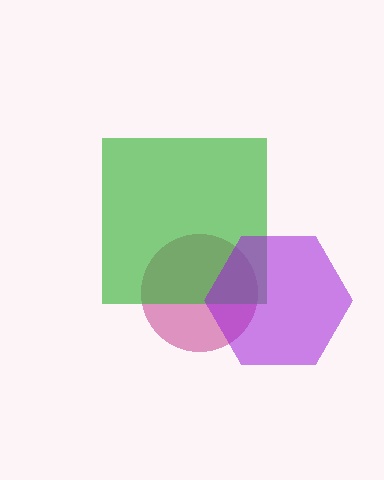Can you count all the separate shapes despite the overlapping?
Yes, there are 3 separate shapes.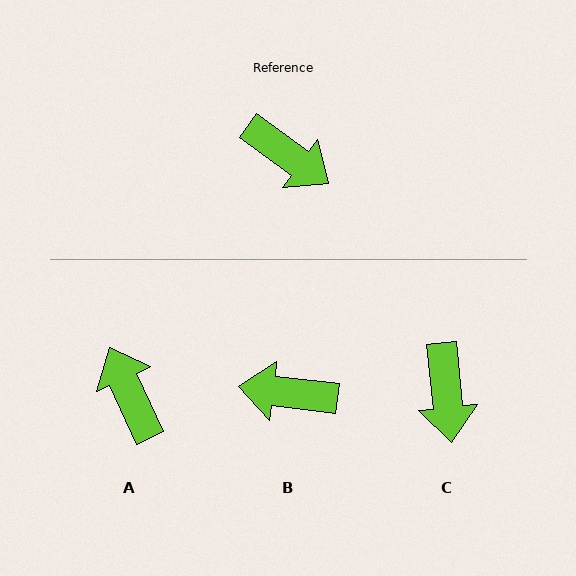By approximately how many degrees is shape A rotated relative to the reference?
Approximately 150 degrees counter-clockwise.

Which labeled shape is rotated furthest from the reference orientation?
B, about 151 degrees away.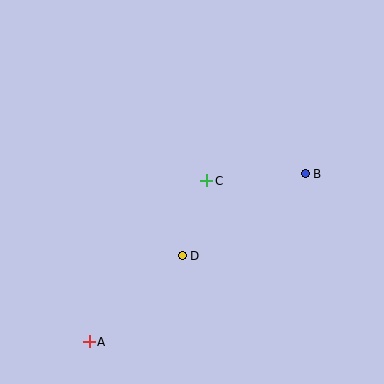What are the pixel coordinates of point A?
Point A is at (89, 342).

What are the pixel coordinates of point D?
Point D is at (182, 256).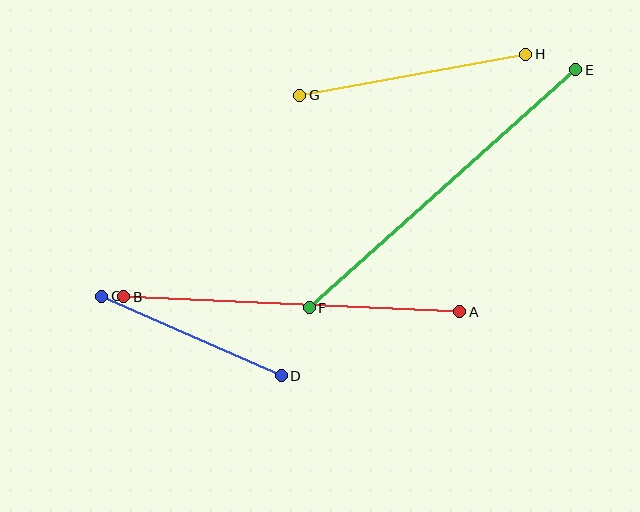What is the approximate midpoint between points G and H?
The midpoint is at approximately (413, 75) pixels.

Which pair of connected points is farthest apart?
Points E and F are farthest apart.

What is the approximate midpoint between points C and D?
The midpoint is at approximately (192, 336) pixels.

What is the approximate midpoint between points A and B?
The midpoint is at approximately (292, 304) pixels.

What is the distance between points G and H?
The distance is approximately 230 pixels.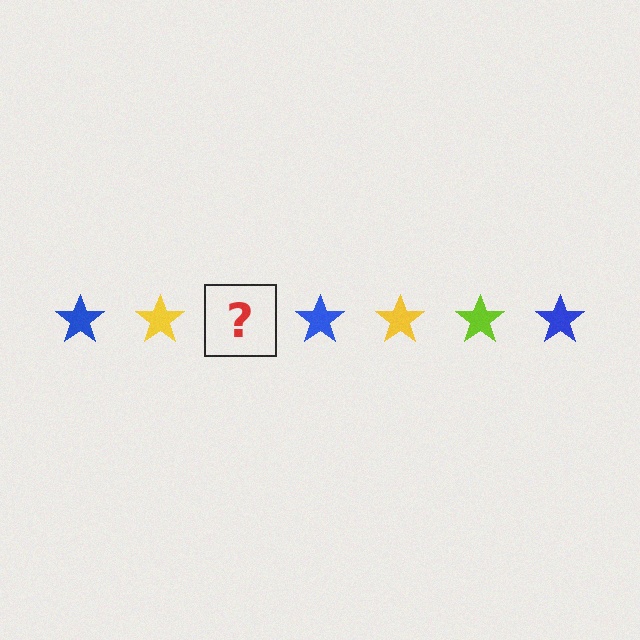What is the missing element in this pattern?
The missing element is a lime star.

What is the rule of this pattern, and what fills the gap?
The rule is that the pattern cycles through blue, yellow, lime stars. The gap should be filled with a lime star.